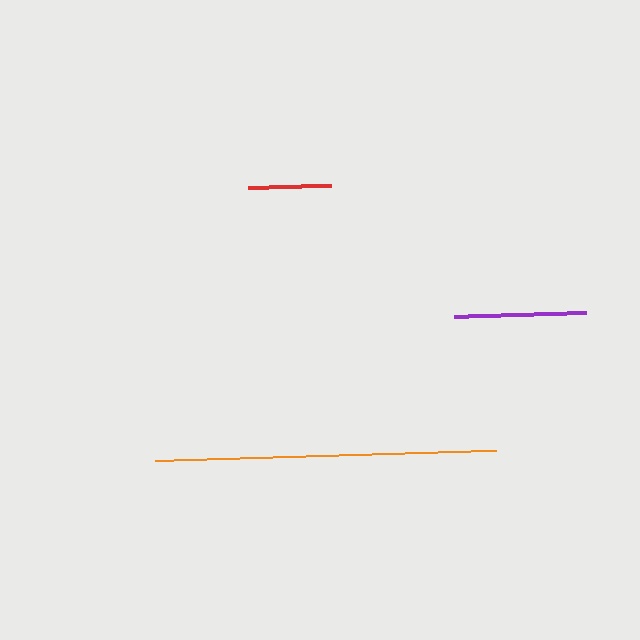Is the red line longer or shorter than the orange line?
The orange line is longer than the red line.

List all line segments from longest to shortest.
From longest to shortest: orange, purple, red.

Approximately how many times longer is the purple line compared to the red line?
The purple line is approximately 1.6 times the length of the red line.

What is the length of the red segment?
The red segment is approximately 82 pixels long.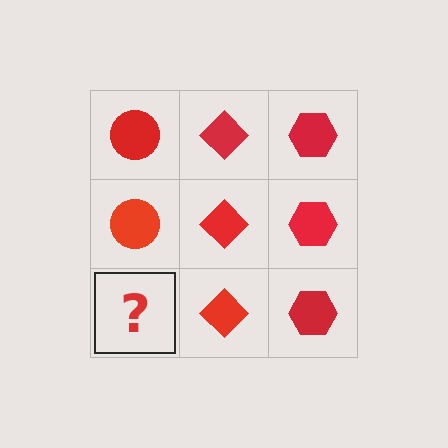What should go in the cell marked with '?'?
The missing cell should contain a red circle.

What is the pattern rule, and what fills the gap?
The rule is that each column has a consistent shape. The gap should be filled with a red circle.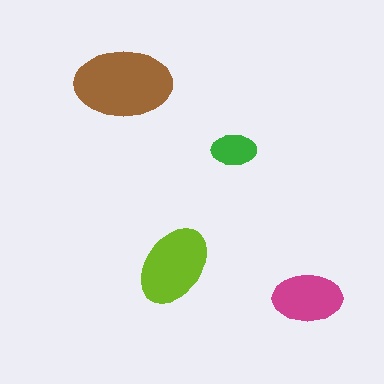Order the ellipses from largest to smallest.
the brown one, the lime one, the magenta one, the green one.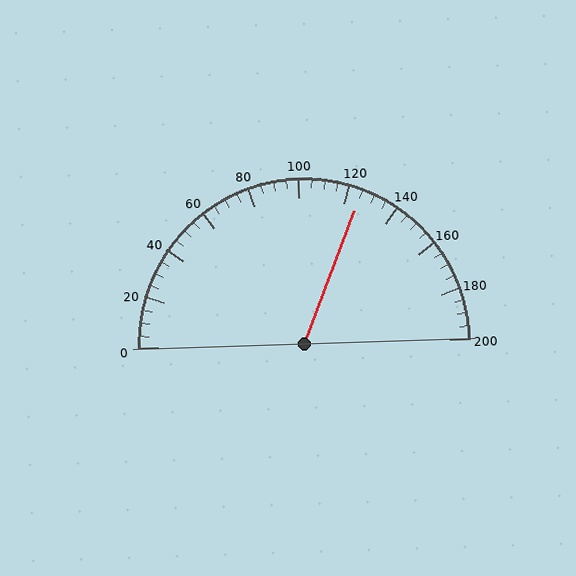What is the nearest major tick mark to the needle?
The nearest major tick mark is 120.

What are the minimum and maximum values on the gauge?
The gauge ranges from 0 to 200.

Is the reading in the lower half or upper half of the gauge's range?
The reading is in the upper half of the range (0 to 200).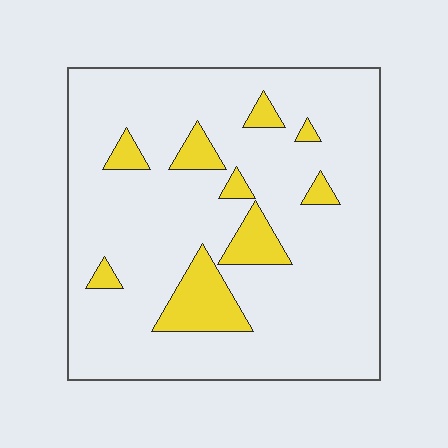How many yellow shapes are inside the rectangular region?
9.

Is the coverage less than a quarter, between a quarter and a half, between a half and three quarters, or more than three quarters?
Less than a quarter.